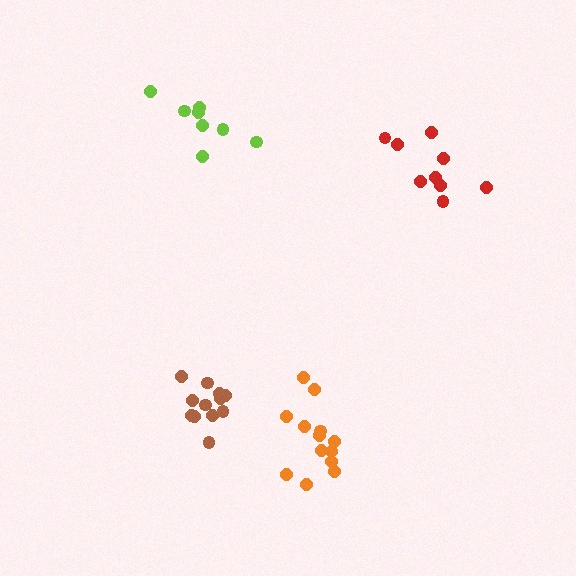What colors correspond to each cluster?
The clusters are colored: red, orange, lime, brown.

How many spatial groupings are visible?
There are 4 spatial groupings.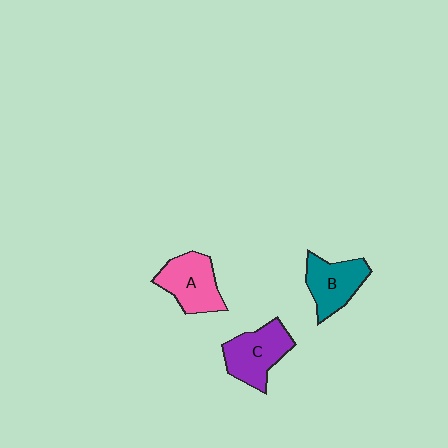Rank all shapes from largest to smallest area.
From largest to smallest: C (purple), A (pink), B (teal).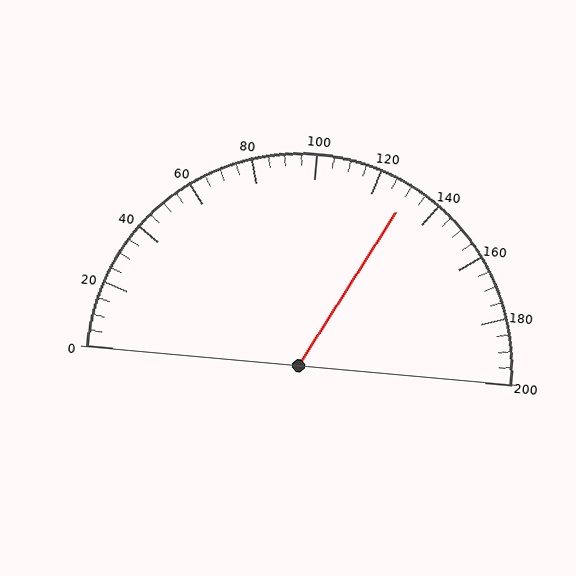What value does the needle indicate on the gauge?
The needle indicates approximately 130.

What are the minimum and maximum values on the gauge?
The gauge ranges from 0 to 200.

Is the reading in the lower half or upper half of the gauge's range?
The reading is in the upper half of the range (0 to 200).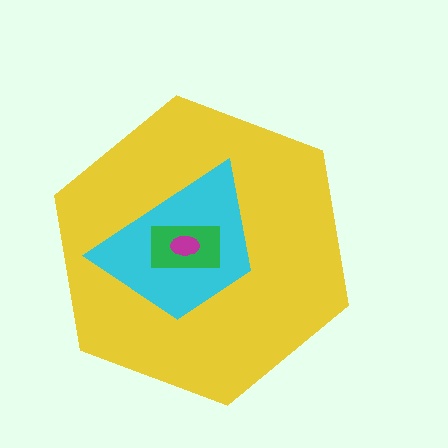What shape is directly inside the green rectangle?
The magenta ellipse.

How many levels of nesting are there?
4.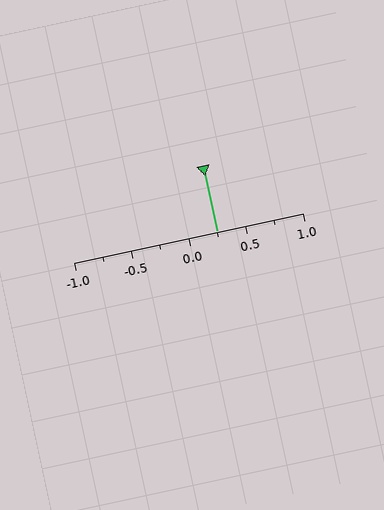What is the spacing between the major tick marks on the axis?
The major ticks are spaced 0.5 apart.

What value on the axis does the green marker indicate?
The marker indicates approximately 0.25.